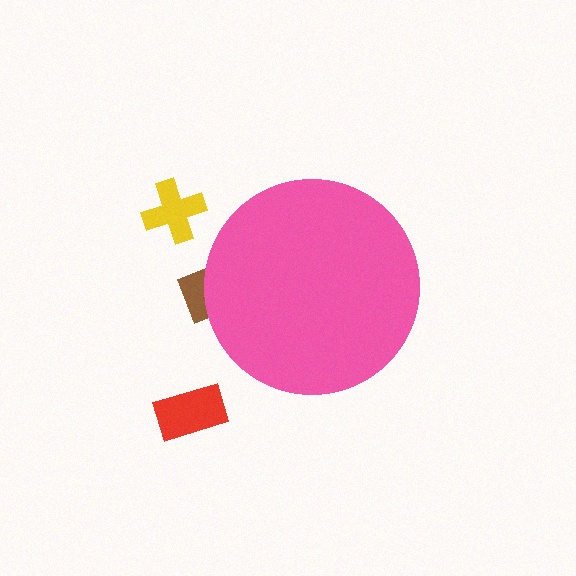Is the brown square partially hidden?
Yes, the brown square is partially hidden behind the pink circle.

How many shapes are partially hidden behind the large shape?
1 shape is partially hidden.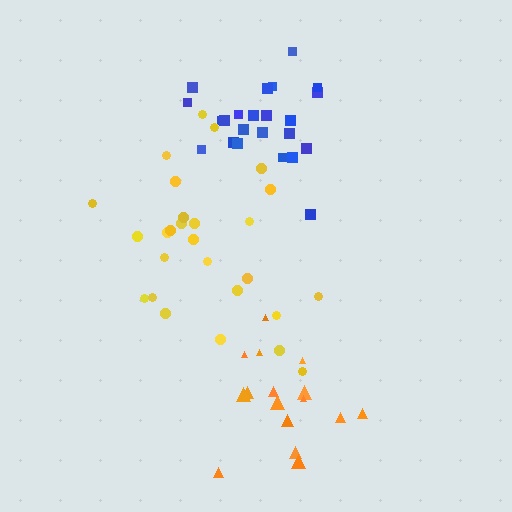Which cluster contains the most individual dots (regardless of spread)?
Yellow (27).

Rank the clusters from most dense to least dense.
blue, orange, yellow.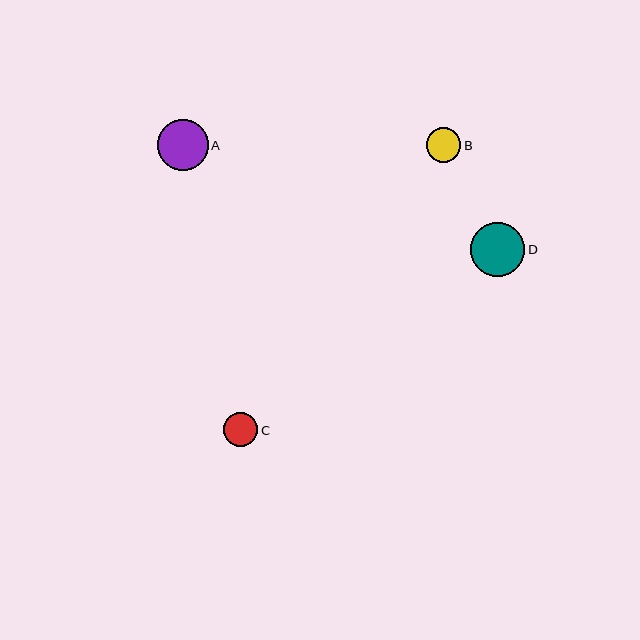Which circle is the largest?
Circle D is the largest with a size of approximately 54 pixels.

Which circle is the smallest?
Circle C is the smallest with a size of approximately 34 pixels.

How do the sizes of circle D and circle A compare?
Circle D and circle A are approximately the same size.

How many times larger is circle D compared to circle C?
Circle D is approximately 1.6 times the size of circle C.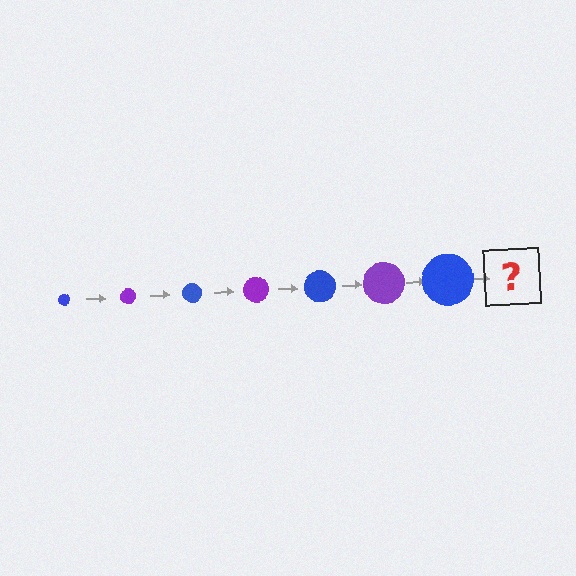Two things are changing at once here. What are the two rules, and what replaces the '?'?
The two rules are that the circle grows larger each step and the color cycles through blue and purple. The '?' should be a purple circle, larger than the previous one.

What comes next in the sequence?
The next element should be a purple circle, larger than the previous one.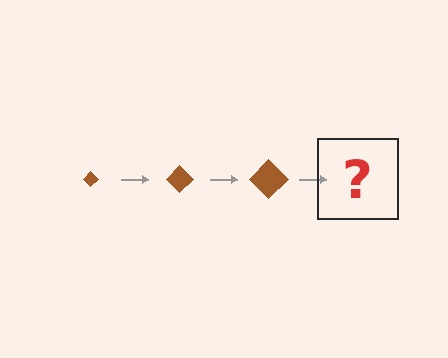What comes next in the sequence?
The next element should be a brown diamond, larger than the previous one.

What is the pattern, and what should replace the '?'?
The pattern is that the diamond gets progressively larger each step. The '?' should be a brown diamond, larger than the previous one.